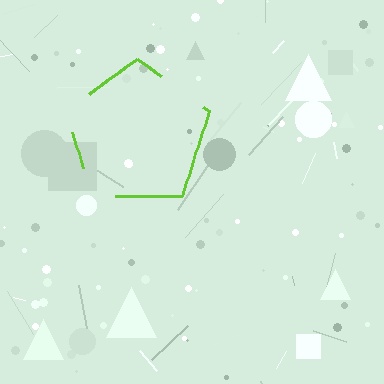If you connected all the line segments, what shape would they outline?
They would outline a pentagon.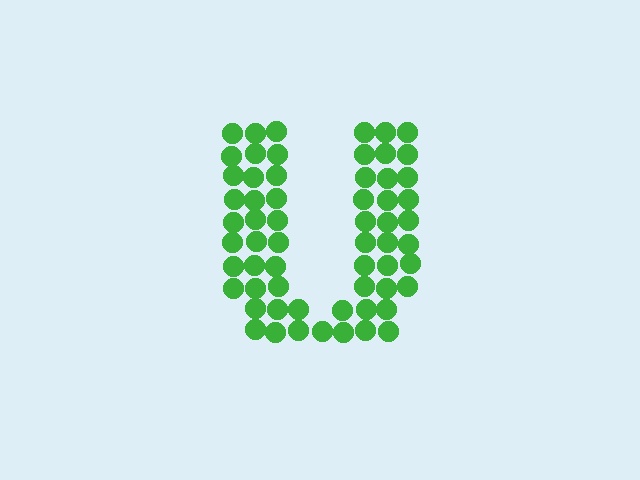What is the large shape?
The large shape is the letter U.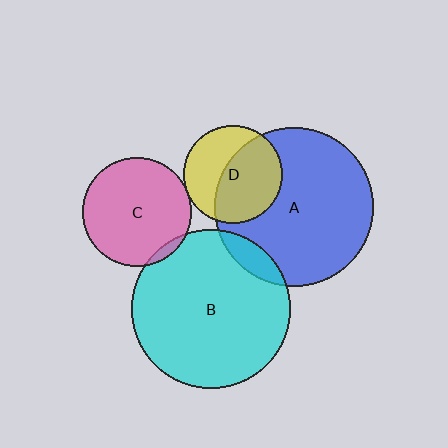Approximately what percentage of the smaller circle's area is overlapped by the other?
Approximately 5%.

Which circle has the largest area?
Circle A (blue).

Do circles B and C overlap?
Yes.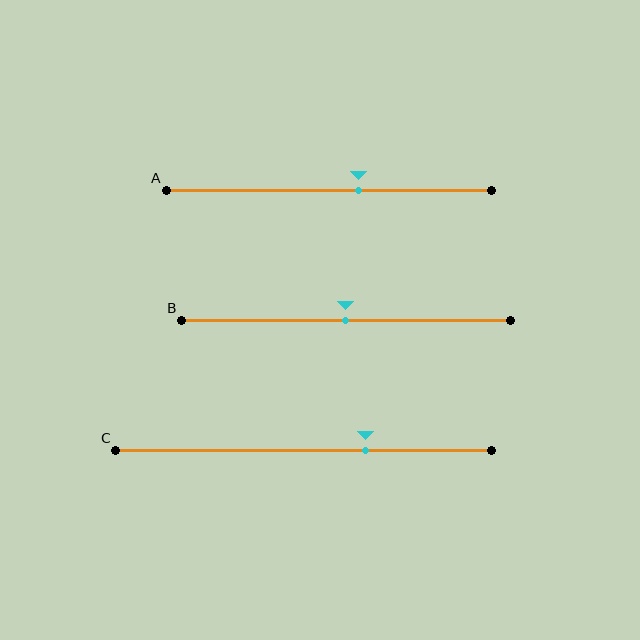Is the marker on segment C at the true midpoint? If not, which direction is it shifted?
No, the marker on segment C is shifted to the right by about 16% of the segment length.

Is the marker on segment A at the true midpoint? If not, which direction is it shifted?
No, the marker on segment A is shifted to the right by about 9% of the segment length.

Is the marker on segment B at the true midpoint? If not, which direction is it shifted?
Yes, the marker on segment B is at the true midpoint.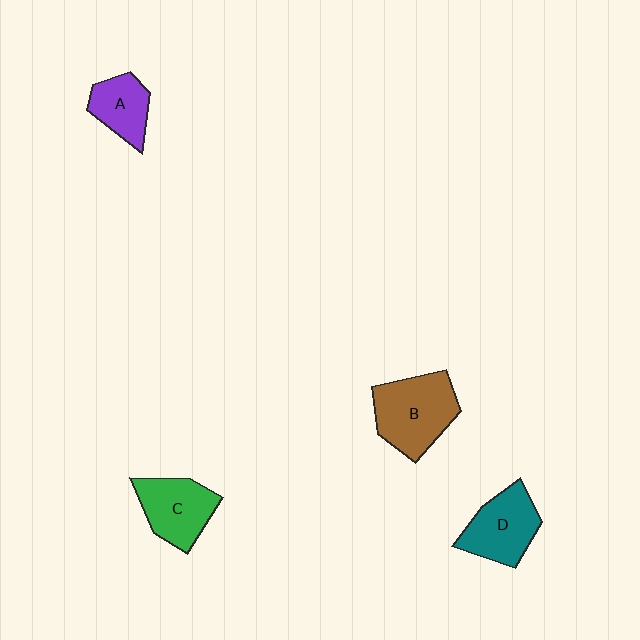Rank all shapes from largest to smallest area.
From largest to smallest: B (brown), D (teal), C (green), A (purple).